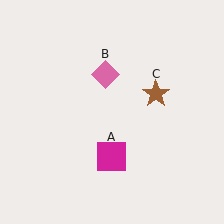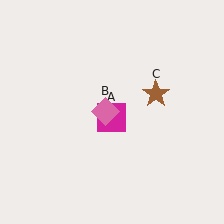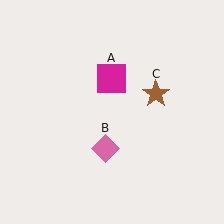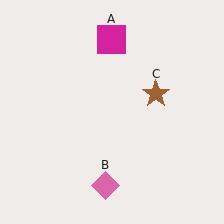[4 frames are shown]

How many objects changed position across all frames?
2 objects changed position: magenta square (object A), pink diamond (object B).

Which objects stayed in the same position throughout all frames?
Brown star (object C) remained stationary.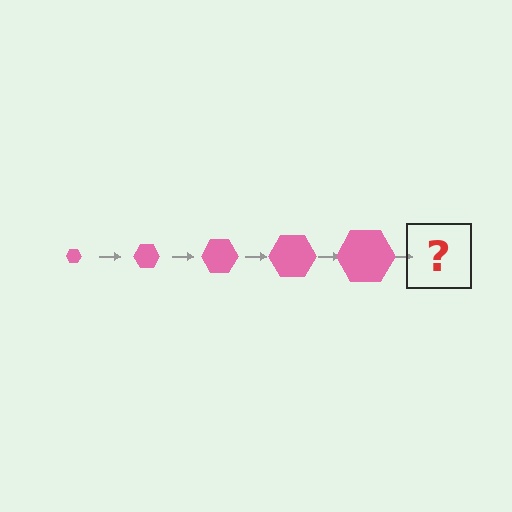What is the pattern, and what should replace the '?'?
The pattern is that the hexagon gets progressively larger each step. The '?' should be a pink hexagon, larger than the previous one.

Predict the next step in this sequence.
The next step is a pink hexagon, larger than the previous one.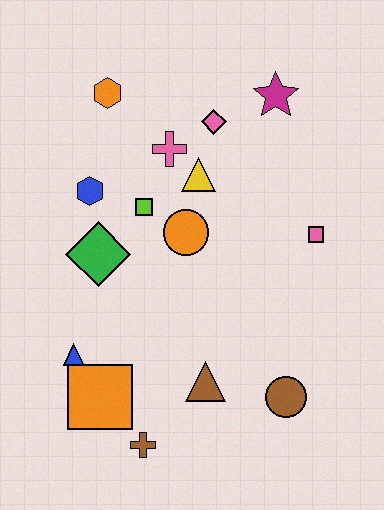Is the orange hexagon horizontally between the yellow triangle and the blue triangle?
Yes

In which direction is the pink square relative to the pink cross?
The pink square is to the right of the pink cross.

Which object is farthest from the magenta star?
The brown cross is farthest from the magenta star.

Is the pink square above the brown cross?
Yes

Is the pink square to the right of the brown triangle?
Yes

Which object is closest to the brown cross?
The orange square is closest to the brown cross.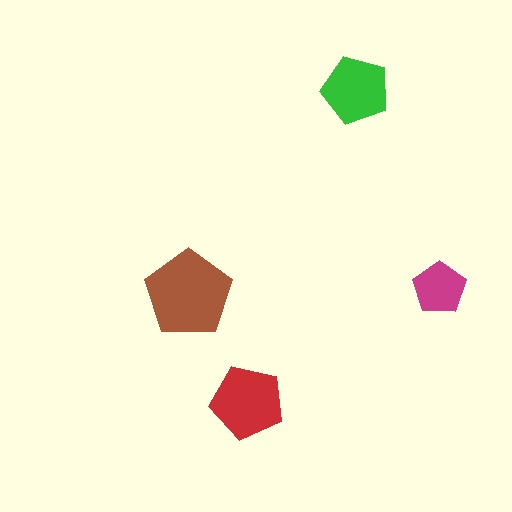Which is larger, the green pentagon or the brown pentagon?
The brown one.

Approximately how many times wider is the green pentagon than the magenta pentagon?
About 1.5 times wider.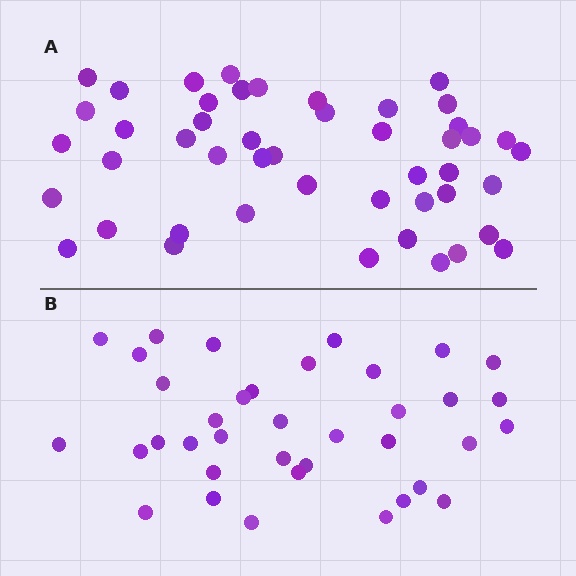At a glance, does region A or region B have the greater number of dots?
Region A (the top region) has more dots.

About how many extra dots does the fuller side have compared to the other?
Region A has roughly 10 or so more dots than region B.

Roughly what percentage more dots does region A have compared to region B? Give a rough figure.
About 25% more.